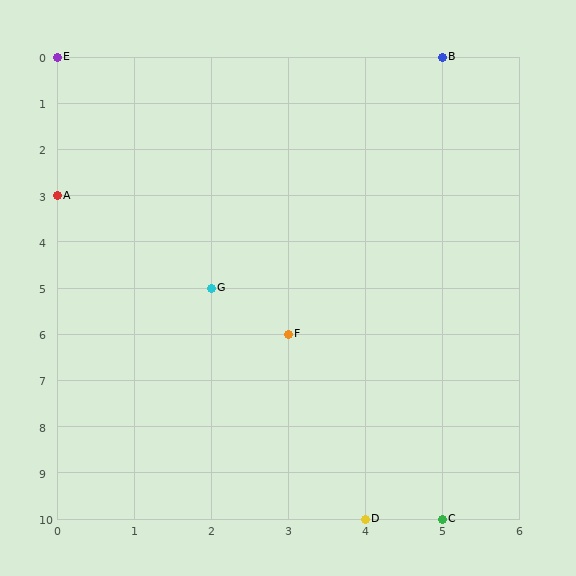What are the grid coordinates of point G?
Point G is at grid coordinates (2, 5).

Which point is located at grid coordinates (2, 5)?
Point G is at (2, 5).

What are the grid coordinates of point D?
Point D is at grid coordinates (4, 10).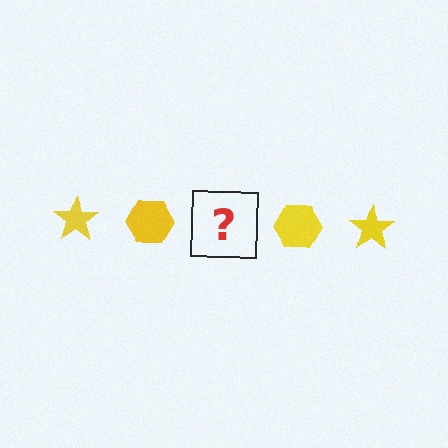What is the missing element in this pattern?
The missing element is a yellow star.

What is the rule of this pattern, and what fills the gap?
The rule is that the pattern cycles through star, hexagon shapes in yellow. The gap should be filled with a yellow star.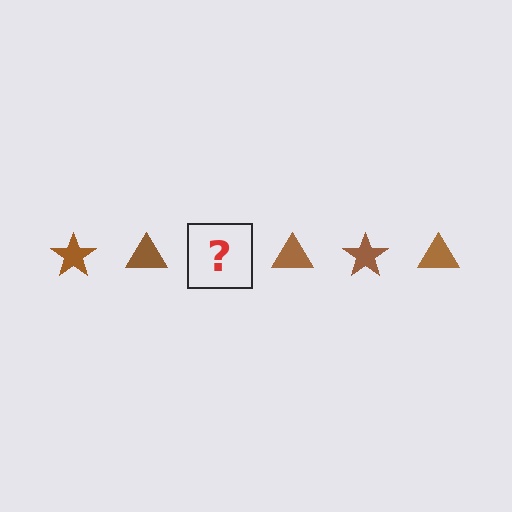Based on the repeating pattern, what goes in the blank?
The blank should be a brown star.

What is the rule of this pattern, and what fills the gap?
The rule is that the pattern cycles through star, triangle shapes in brown. The gap should be filled with a brown star.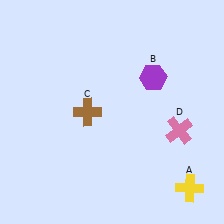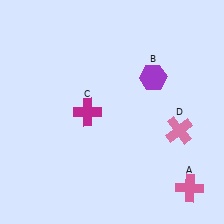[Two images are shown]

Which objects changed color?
A changed from yellow to pink. C changed from brown to magenta.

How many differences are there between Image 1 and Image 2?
There are 2 differences between the two images.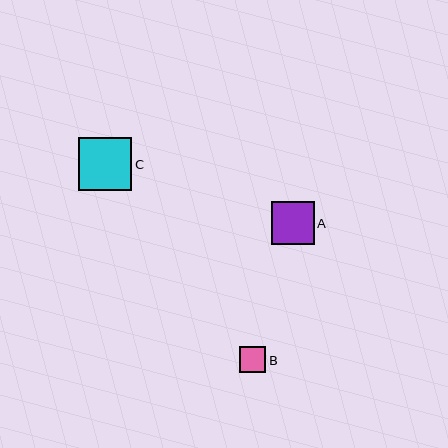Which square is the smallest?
Square B is the smallest with a size of approximately 26 pixels.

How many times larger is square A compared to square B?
Square A is approximately 1.7 times the size of square B.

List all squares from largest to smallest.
From largest to smallest: C, A, B.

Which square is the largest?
Square C is the largest with a size of approximately 53 pixels.